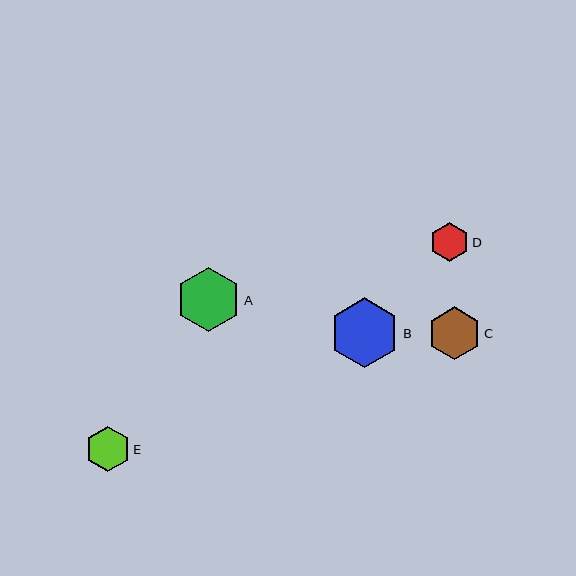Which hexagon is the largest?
Hexagon B is the largest with a size of approximately 70 pixels.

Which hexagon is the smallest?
Hexagon D is the smallest with a size of approximately 39 pixels.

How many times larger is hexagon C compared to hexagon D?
Hexagon C is approximately 1.4 times the size of hexagon D.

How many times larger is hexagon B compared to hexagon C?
Hexagon B is approximately 1.3 times the size of hexagon C.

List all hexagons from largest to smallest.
From largest to smallest: B, A, C, E, D.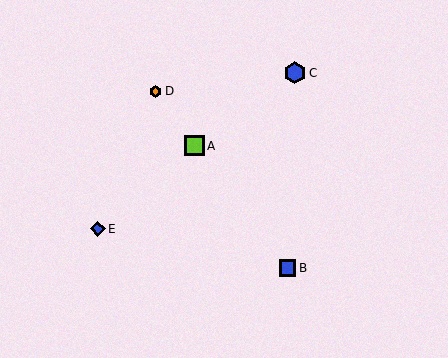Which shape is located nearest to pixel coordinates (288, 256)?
The blue square (labeled B) at (288, 268) is nearest to that location.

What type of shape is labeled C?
Shape C is a blue hexagon.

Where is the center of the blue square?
The center of the blue square is at (288, 268).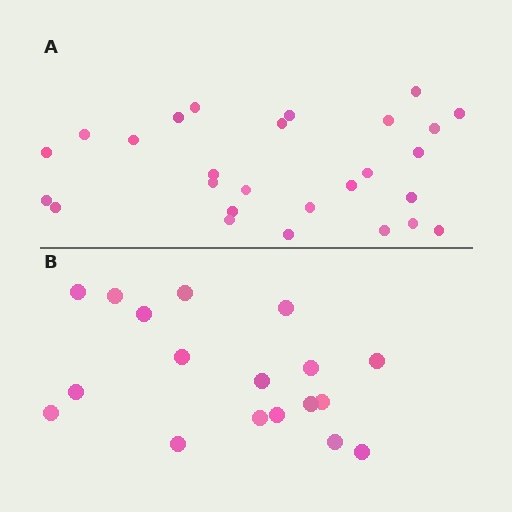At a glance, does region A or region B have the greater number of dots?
Region A (the top region) has more dots.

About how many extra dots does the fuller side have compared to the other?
Region A has roughly 8 or so more dots than region B.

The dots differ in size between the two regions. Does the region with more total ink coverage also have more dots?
No. Region B has more total ink coverage because its dots are larger, but region A actually contains more individual dots. Total area can be misleading — the number of items is what matters here.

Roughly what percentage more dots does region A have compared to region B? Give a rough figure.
About 50% more.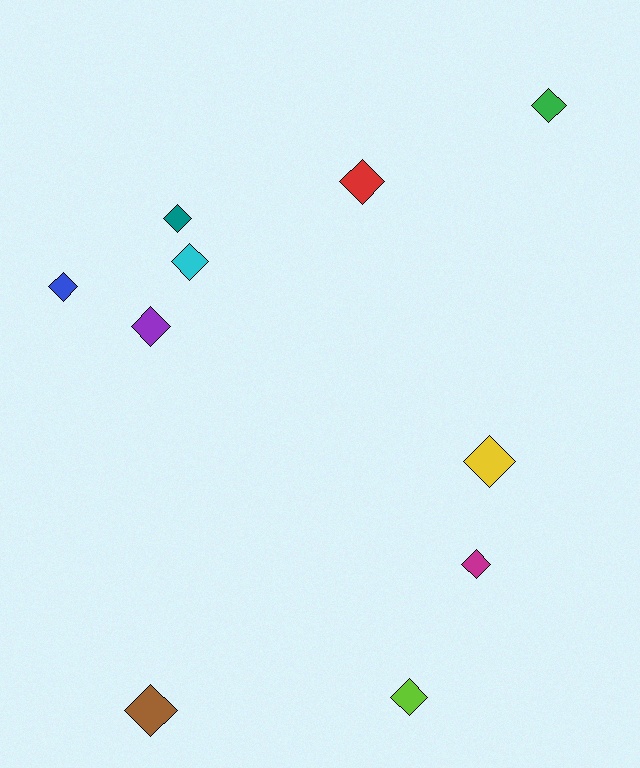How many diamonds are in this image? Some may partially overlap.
There are 10 diamonds.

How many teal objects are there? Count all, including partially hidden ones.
There is 1 teal object.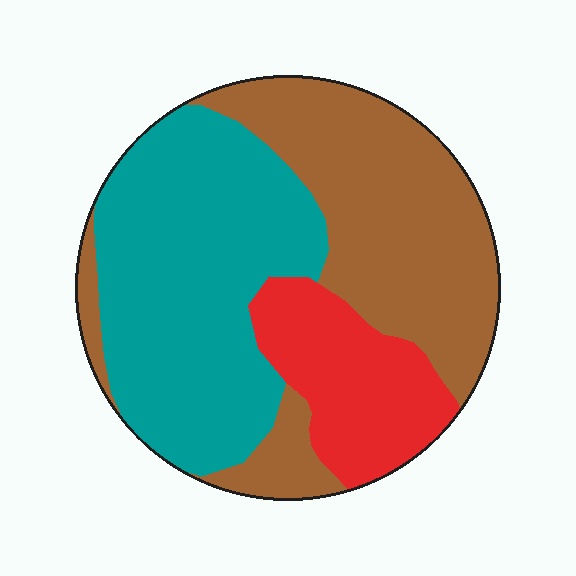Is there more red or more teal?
Teal.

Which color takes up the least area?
Red, at roughly 20%.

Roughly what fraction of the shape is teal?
Teal takes up between a third and a half of the shape.